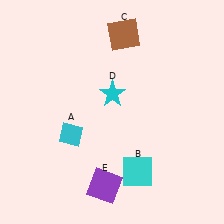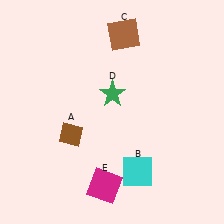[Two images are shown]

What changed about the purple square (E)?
In Image 1, E is purple. In Image 2, it changed to magenta.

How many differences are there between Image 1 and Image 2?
There are 3 differences between the two images.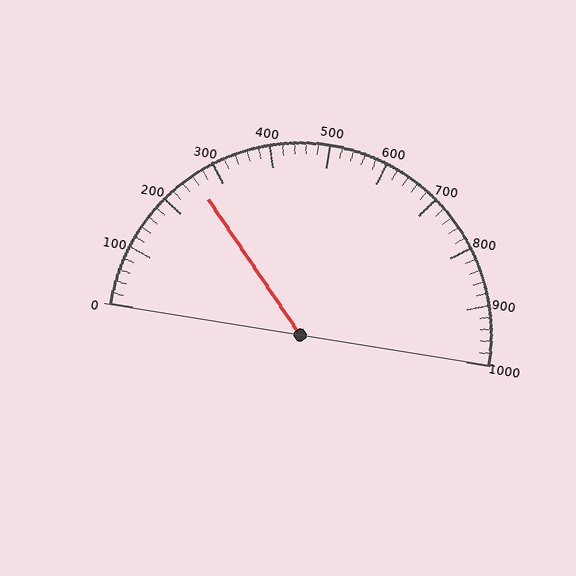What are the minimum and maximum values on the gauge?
The gauge ranges from 0 to 1000.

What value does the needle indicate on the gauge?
The needle indicates approximately 260.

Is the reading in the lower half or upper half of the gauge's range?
The reading is in the lower half of the range (0 to 1000).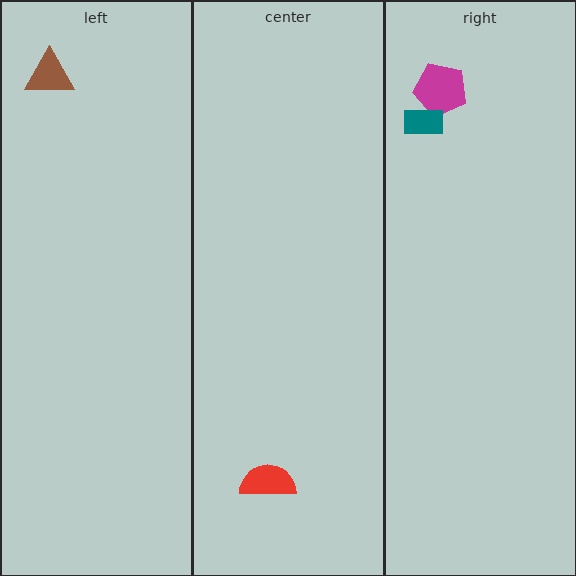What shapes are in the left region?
The brown triangle.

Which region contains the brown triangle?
The left region.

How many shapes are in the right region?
2.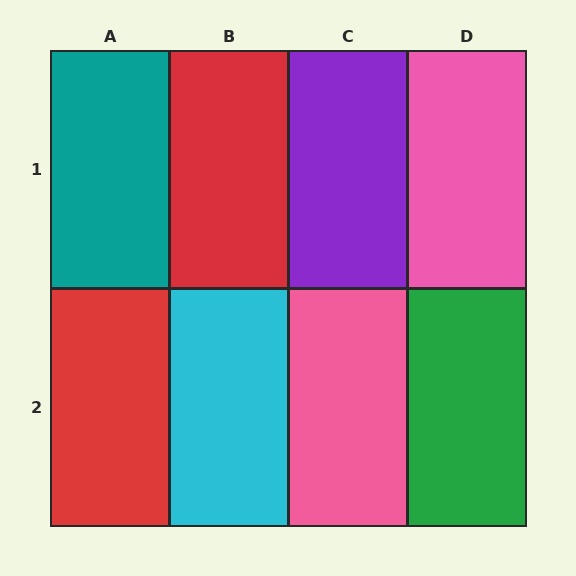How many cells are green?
1 cell is green.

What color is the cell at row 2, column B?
Cyan.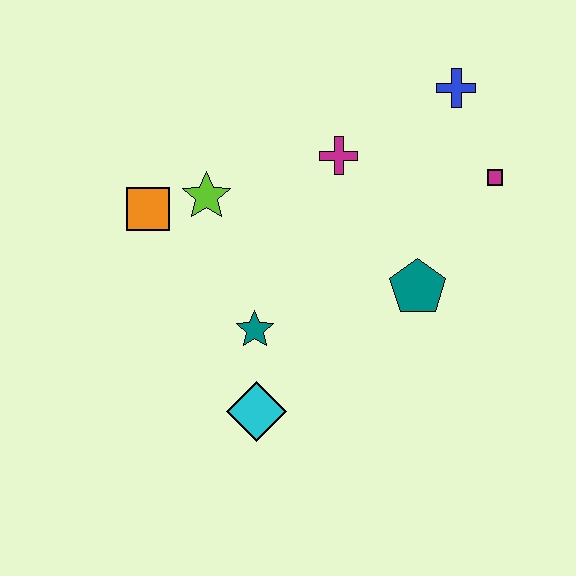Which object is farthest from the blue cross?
The cyan diamond is farthest from the blue cross.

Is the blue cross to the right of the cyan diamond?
Yes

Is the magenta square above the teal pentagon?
Yes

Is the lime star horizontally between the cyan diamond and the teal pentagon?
No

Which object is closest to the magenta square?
The blue cross is closest to the magenta square.